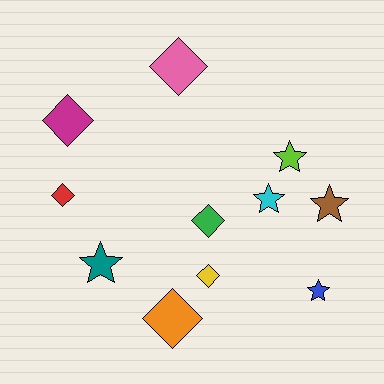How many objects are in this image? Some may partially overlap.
There are 11 objects.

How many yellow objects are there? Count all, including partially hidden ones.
There is 1 yellow object.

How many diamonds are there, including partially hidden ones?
There are 6 diamonds.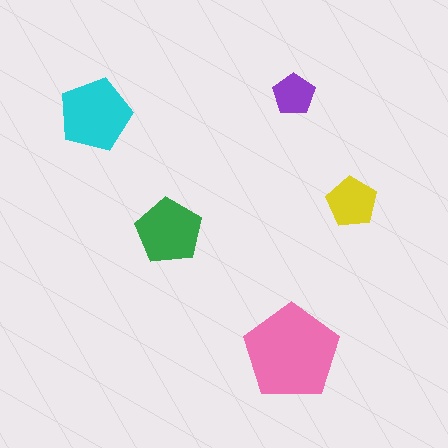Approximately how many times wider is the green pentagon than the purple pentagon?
About 1.5 times wider.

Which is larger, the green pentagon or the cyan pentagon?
The cyan one.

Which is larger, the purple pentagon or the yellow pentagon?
The yellow one.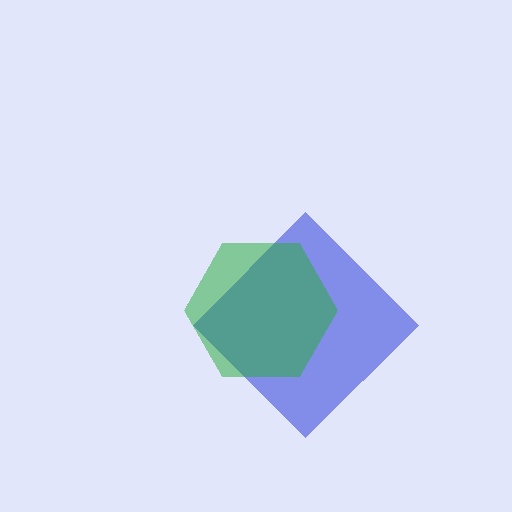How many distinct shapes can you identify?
There are 2 distinct shapes: a blue diamond, a green hexagon.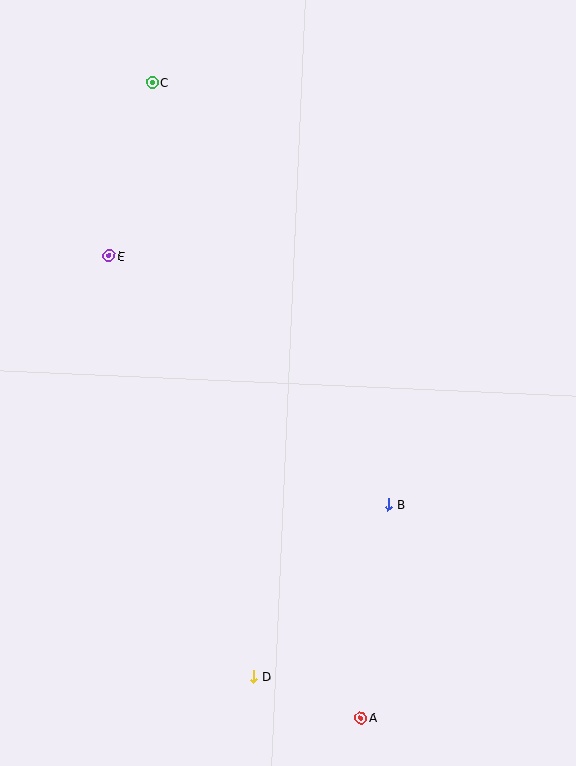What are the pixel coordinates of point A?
Point A is at (361, 718).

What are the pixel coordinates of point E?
Point E is at (109, 256).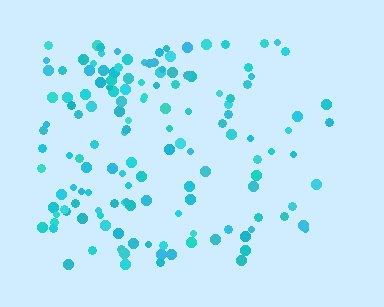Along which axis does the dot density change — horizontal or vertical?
Horizontal.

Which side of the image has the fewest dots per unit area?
The right.